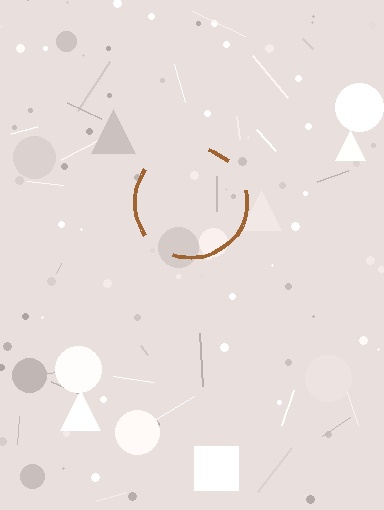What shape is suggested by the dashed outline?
The dashed outline suggests a circle.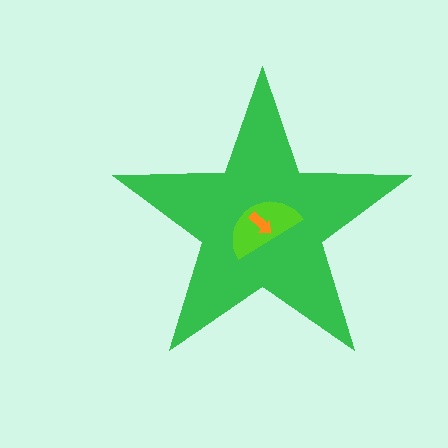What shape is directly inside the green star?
The lime semicircle.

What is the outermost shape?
The green star.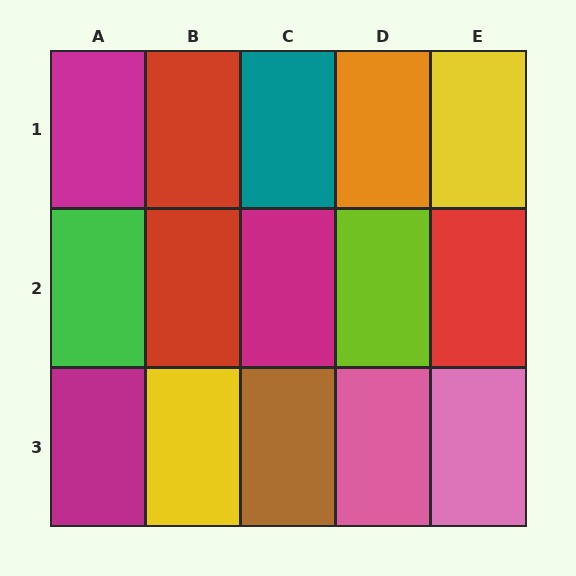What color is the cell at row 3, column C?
Brown.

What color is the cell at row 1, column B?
Red.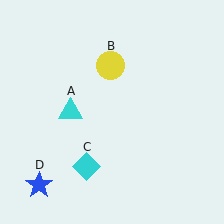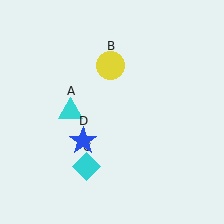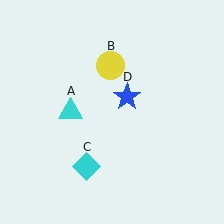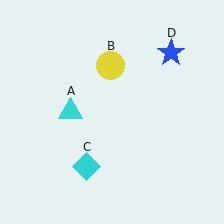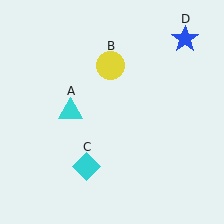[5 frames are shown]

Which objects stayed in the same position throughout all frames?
Cyan triangle (object A) and yellow circle (object B) and cyan diamond (object C) remained stationary.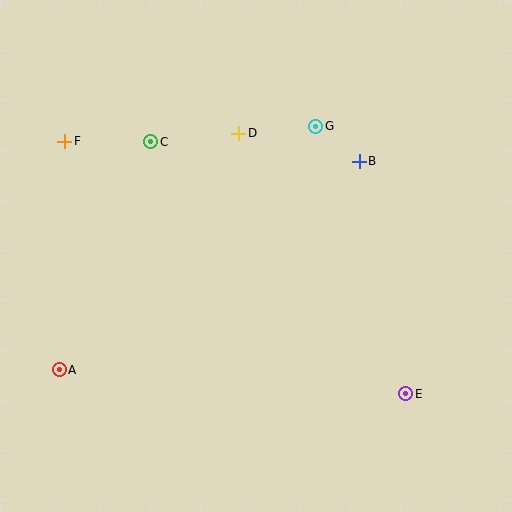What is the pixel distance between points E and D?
The distance between E and D is 310 pixels.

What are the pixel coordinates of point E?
Point E is at (406, 394).